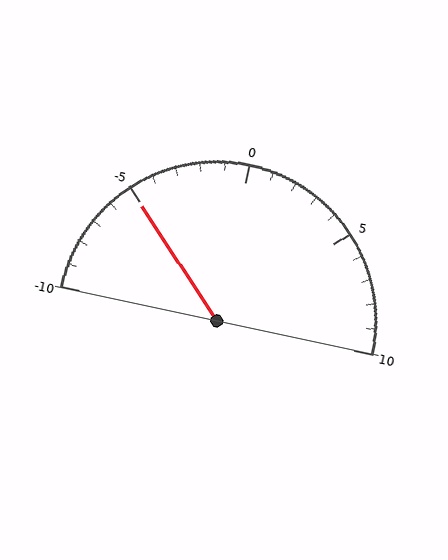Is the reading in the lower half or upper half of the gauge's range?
The reading is in the lower half of the range (-10 to 10).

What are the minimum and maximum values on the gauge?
The gauge ranges from -10 to 10.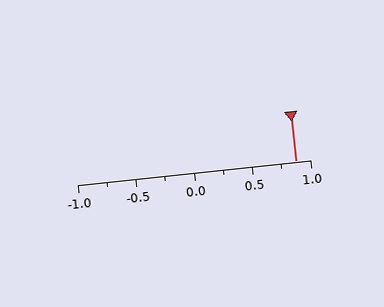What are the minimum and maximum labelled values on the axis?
The axis runs from -1.0 to 1.0.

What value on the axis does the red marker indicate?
The marker indicates approximately 0.88.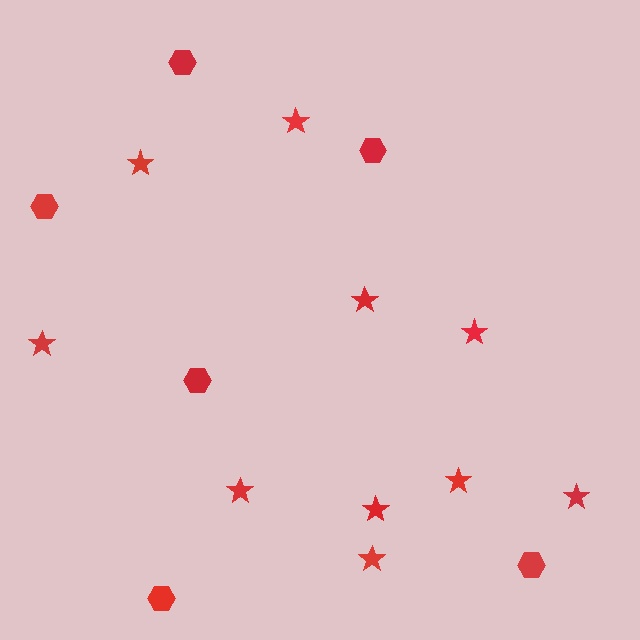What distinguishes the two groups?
There are 2 groups: one group of hexagons (6) and one group of stars (10).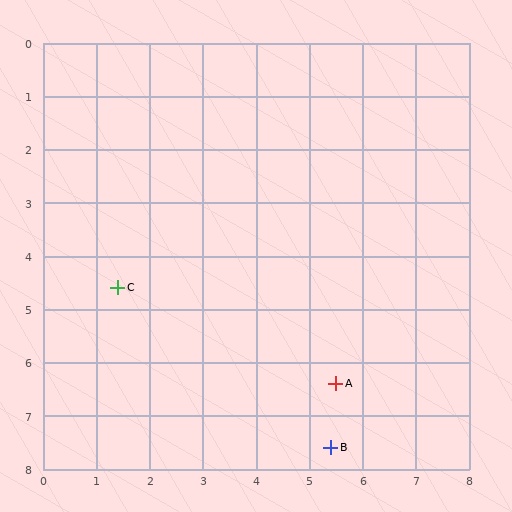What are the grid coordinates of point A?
Point A is at approximately (5.5, 6.4).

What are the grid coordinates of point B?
Point B is at approximately (5.4, 7.6).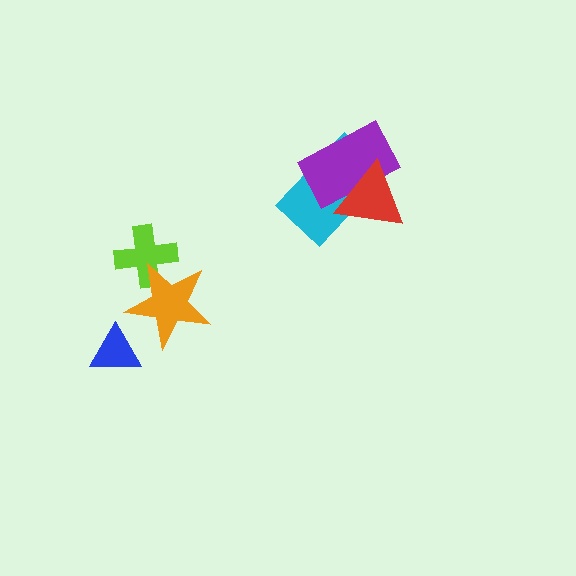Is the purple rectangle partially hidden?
Yes, it is partially covered by another shape.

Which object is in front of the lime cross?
The orange star is in front of the lime cross.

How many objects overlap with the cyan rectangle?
2 objects overlap with the cyan rectangle.